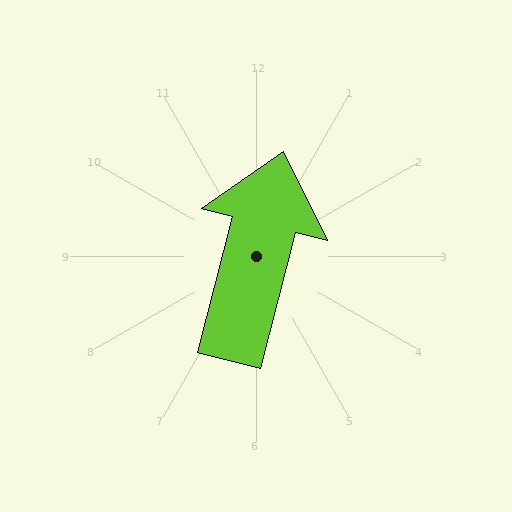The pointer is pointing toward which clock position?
Roughly 12 o'clock.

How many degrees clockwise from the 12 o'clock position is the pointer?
Approximately 14 degrees.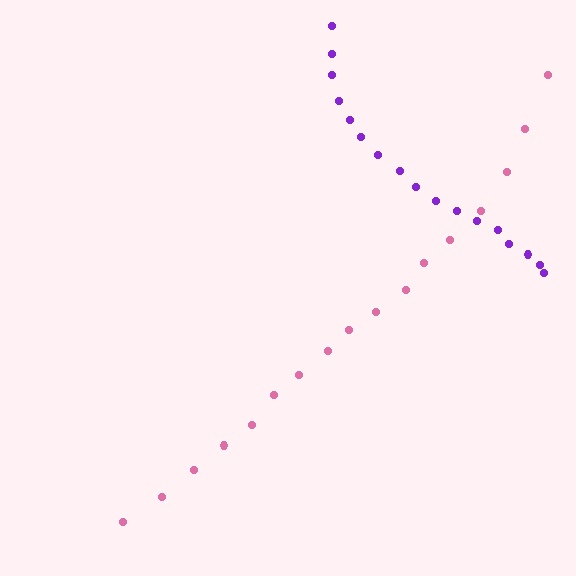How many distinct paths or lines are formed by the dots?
There are 2 distinct paths.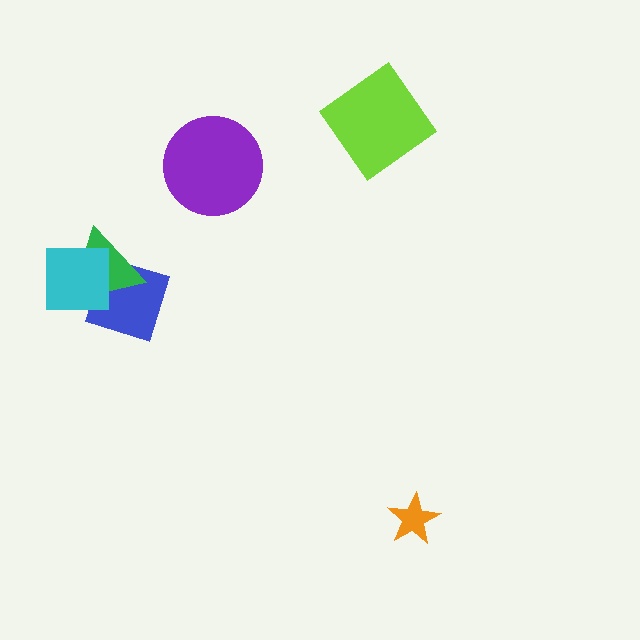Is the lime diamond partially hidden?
No, no other shape covers it.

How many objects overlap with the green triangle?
2 objects overlap with the green triangle.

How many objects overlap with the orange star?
0 objects overlap with the orange star.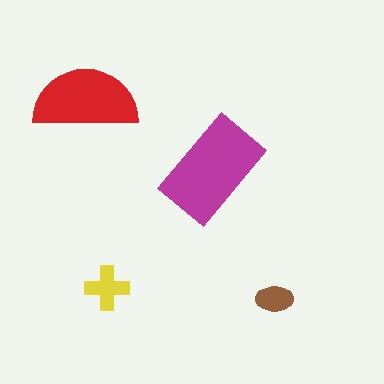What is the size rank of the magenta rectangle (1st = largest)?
1st.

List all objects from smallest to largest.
The brown ellipse, the yellow cross, the red semicircle, the magenta rectangle.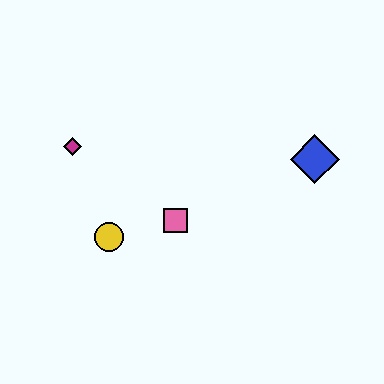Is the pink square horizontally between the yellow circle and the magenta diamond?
No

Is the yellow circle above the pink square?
No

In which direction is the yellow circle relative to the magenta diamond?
The yellow circle is below the magenta diamond.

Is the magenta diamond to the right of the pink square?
No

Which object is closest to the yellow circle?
The pink square is closest to the yellow circle.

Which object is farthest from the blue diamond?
The magenta diamond is farthest from the blue diamond.